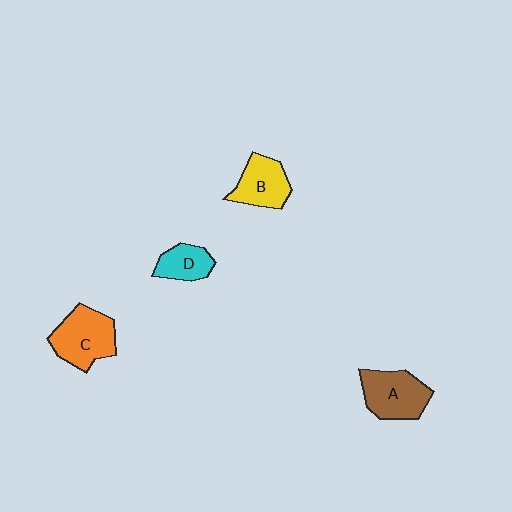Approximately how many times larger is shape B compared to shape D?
Approximately 1.3 times.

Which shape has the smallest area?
Shape D (cyan).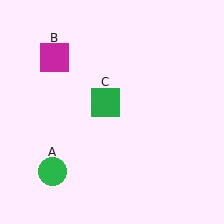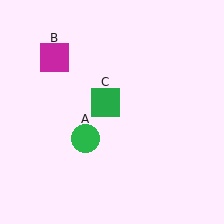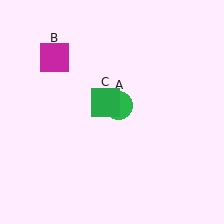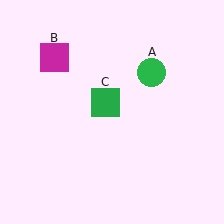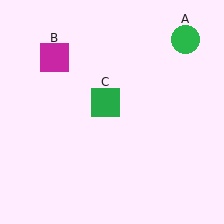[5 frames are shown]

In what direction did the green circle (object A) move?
The green circle (object A) moved up and to the right.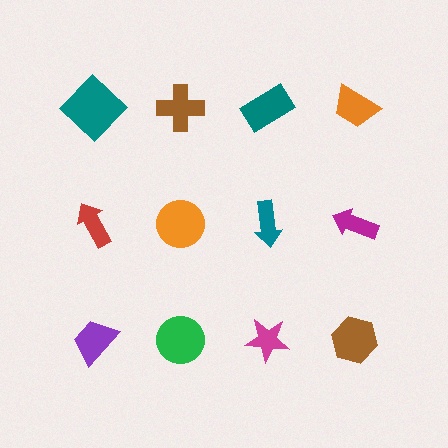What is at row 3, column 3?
A magenta star.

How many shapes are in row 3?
4 shapes.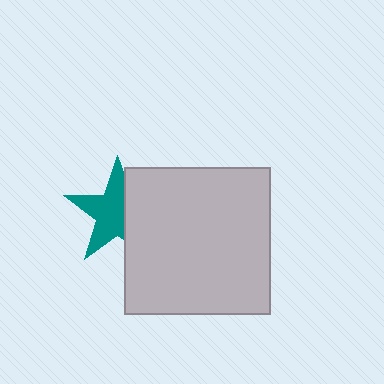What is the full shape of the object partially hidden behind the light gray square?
The partially hidden object is a teal star.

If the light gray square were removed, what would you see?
You would see the complete teal star.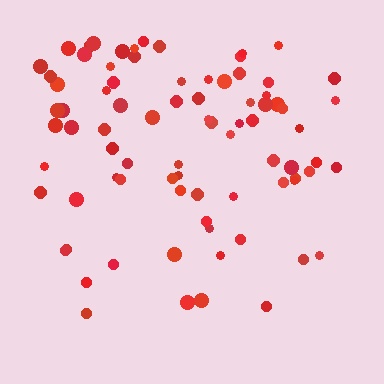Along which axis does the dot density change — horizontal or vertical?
Vertical.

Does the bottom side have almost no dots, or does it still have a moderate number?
Still a moderate number, just noticeably fewer than the top.